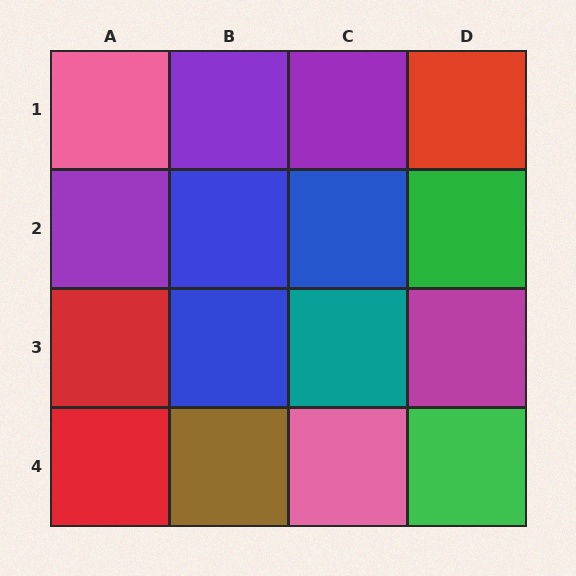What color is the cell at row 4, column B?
Brown.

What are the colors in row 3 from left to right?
Red, blue, teal, magenta.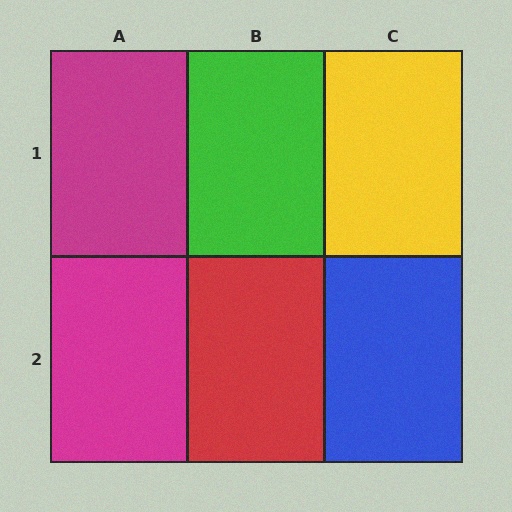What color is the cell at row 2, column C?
Blue.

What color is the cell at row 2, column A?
Magenta.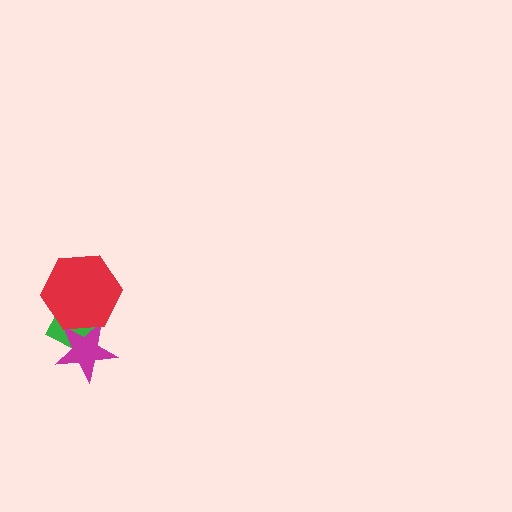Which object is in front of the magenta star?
The red hexagon is in front of the magenta star.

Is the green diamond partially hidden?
Yes, it is partially covered by another shape.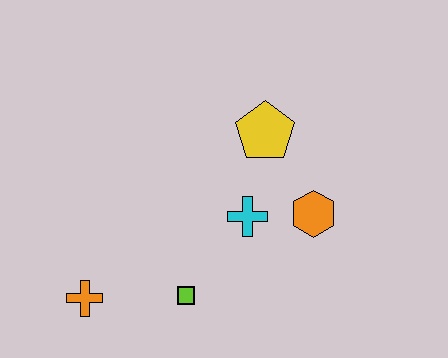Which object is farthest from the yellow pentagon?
The orange cross is farthest from the yellow pentagon.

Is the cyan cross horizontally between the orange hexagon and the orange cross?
Yes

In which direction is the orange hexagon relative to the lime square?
The orange hexagon is to the right of the lime square.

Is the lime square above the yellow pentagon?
No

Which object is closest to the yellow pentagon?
The cyan cross is closest to the yellow pentagon.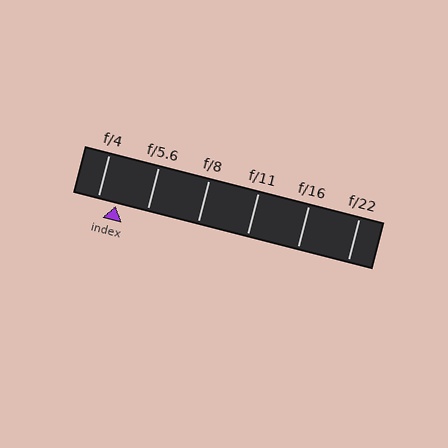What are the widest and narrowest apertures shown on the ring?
The widest aperture shown is f/4 and the narrowest is f/22.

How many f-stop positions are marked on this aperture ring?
There are 6 f-stop positions marked.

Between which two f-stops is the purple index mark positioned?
The index mark is between f/4 and f/5.6.